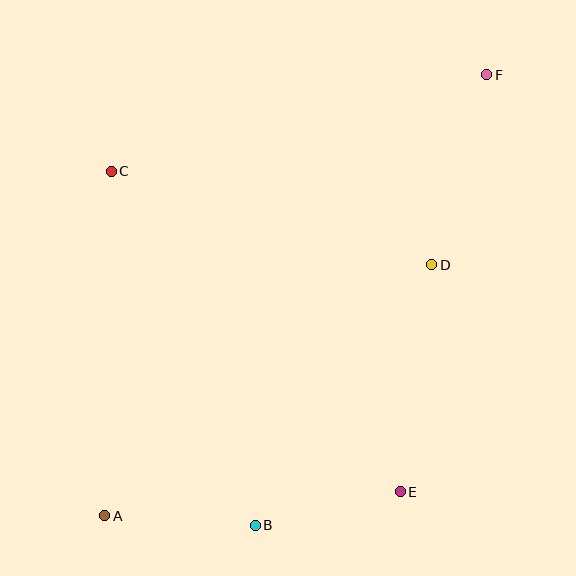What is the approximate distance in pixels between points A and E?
The distance between A and E is approximately 297 pixels.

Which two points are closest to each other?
Points B and E are closest to each other.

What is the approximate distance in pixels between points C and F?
The distance between C and F is approximately 388 pixels.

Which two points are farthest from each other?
Points A and F are farthest from each other.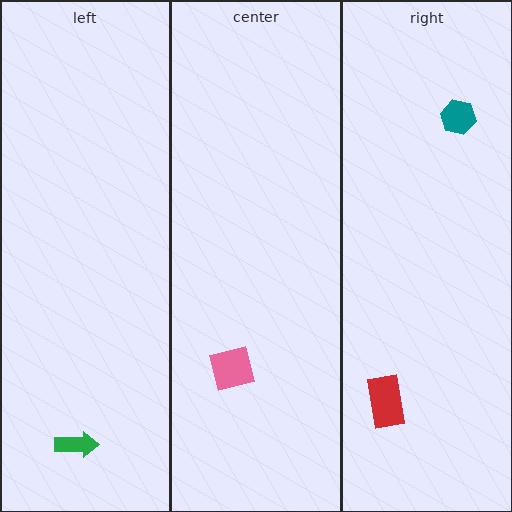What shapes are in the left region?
The green arrow.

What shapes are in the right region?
The teal hexagon, the red rectangle.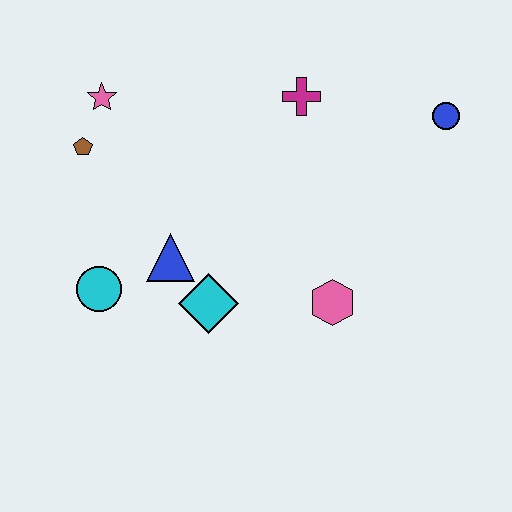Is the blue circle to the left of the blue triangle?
No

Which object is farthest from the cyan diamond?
The blue circle is farthest from the cyan diamond.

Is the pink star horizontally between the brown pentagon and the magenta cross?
Yes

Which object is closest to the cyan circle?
The blue triangle is closest to the cyan circle.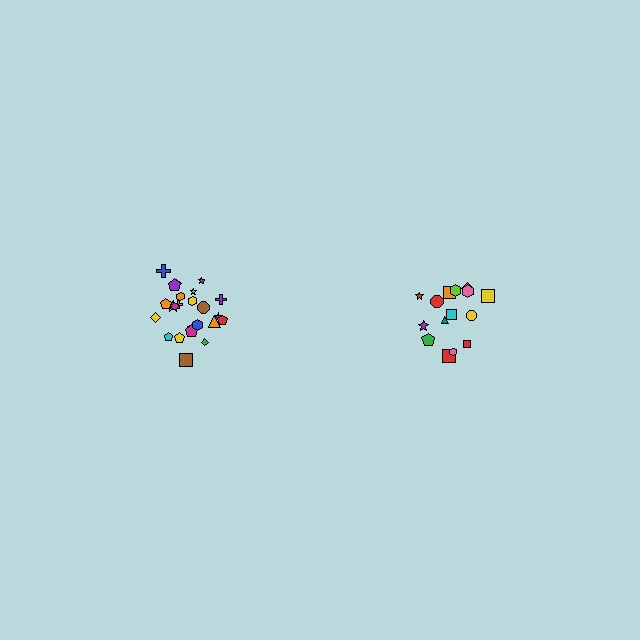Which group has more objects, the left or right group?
The left group.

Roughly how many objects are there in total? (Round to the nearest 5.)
Roughly 40 objects in total.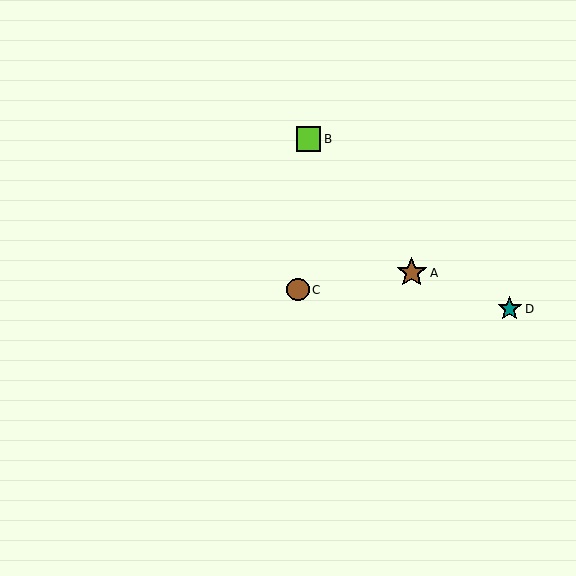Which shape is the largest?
The brown star (labeled A) is the largest.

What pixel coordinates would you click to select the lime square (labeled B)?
Click at (309, 139) to select the lime square B.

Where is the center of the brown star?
The center of the brown star is at (412, 273).